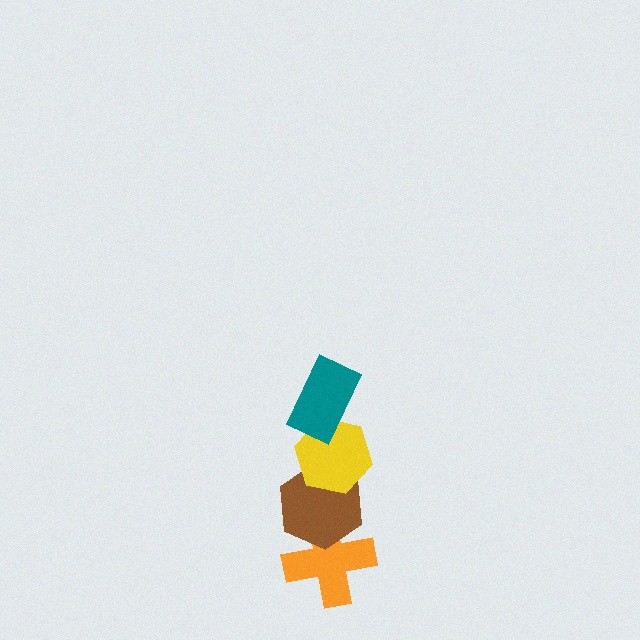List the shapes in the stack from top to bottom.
From top to bottom: the teal rectangle, the yellow hexagon, the brown hexagon, the orange cross.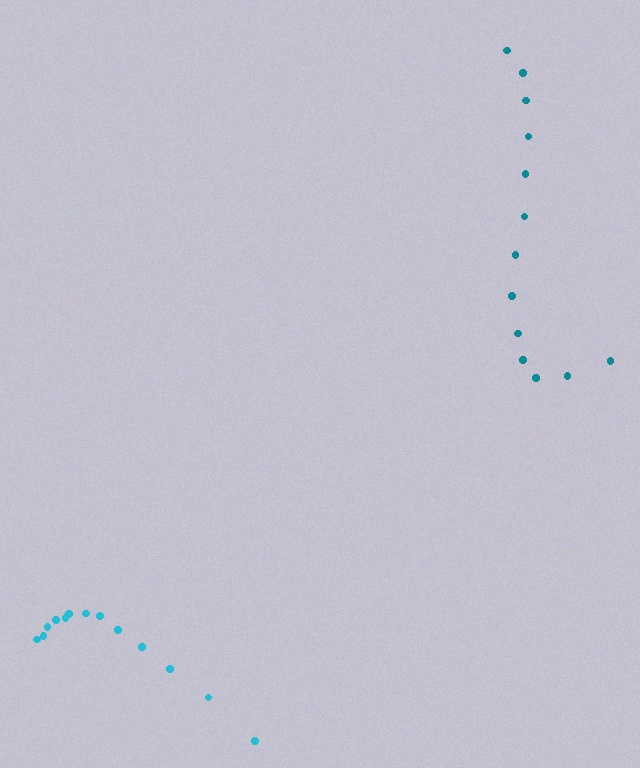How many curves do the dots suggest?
There are 2 distinct paths.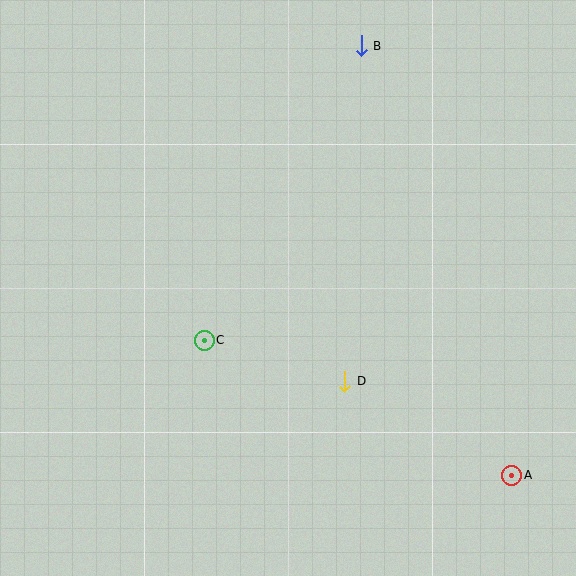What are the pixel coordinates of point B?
Point B is at (361, 46).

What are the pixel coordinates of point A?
Point A is at (512, 475).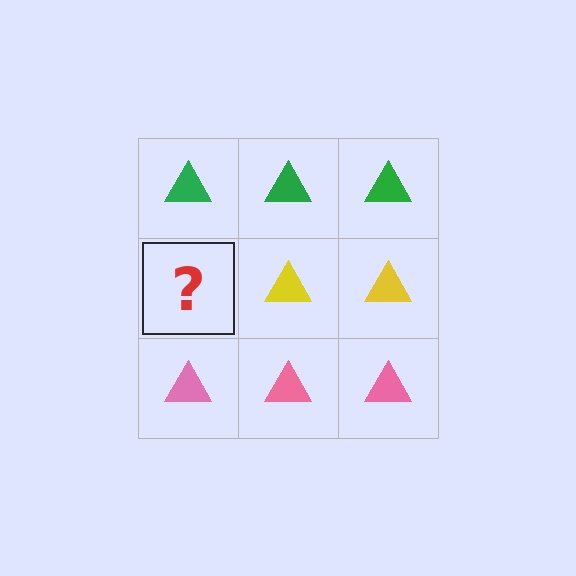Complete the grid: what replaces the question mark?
The question mark should be replaced with a yellow triangle.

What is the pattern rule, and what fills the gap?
The rule is that each row has a consistent color. The gap should be filled with a yellow triangle.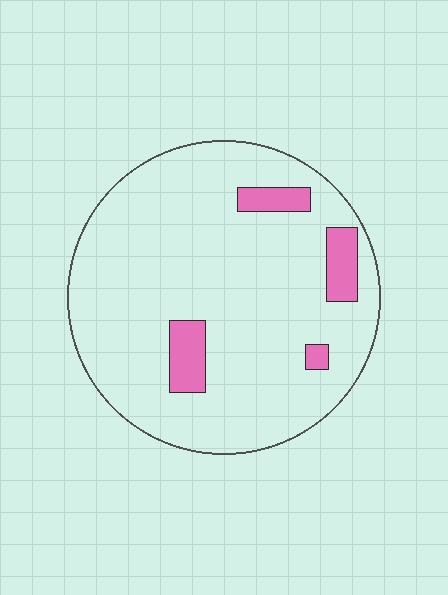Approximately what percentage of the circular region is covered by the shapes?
Approximately 10%.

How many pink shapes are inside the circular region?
4.